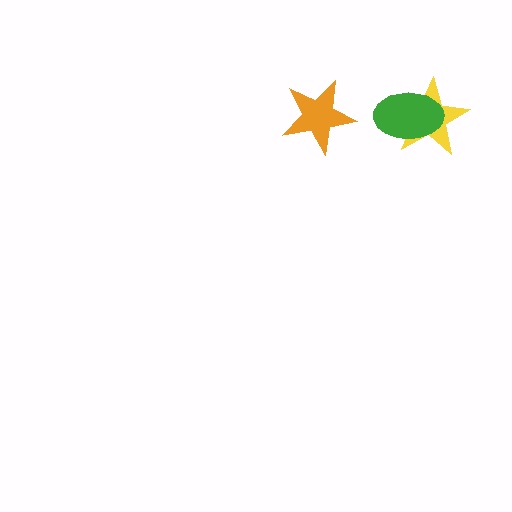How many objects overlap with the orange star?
0 objects overlap with the orange star.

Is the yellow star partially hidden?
Yes, it is partially covered by another shape.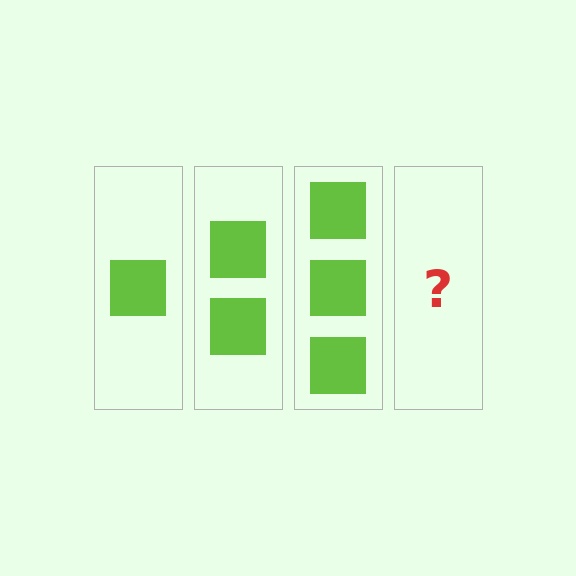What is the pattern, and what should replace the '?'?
The pattern is that each step adds one more square. The '?' should be 4 squares.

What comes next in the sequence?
The next element should be 4 squares.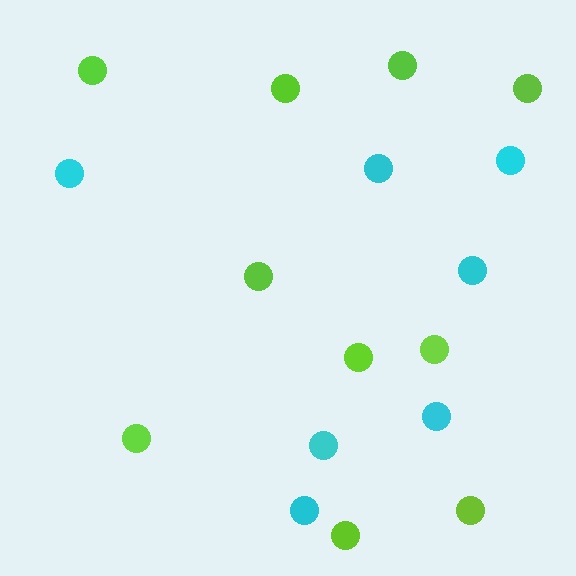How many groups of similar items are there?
There are 2 groups: one group of cyan circles (7) and one group of lime circles (10).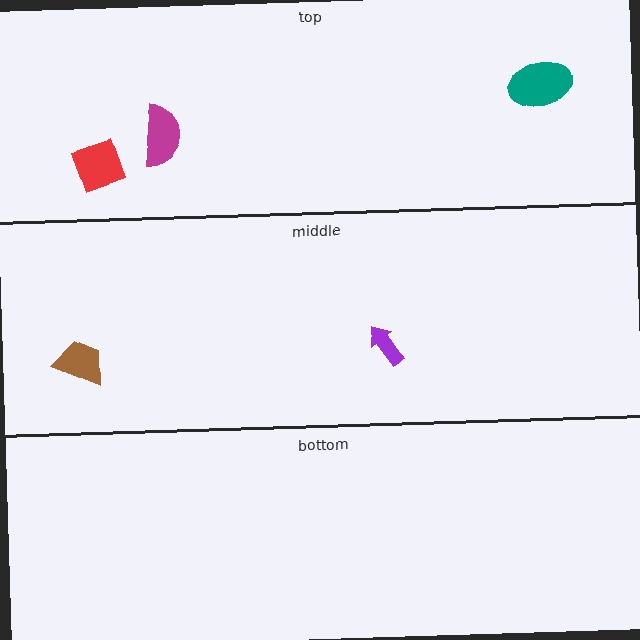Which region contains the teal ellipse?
The top region.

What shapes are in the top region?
The teal ellipse, the magenta semicircle, the red diamond.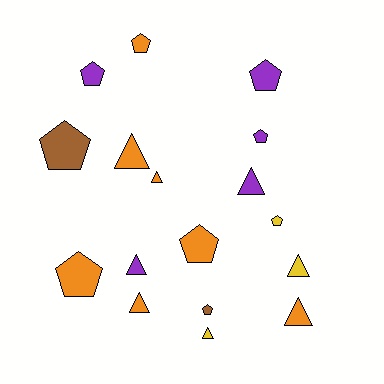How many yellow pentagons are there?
There is 1 yellow pentagon.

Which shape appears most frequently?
Pentagon, with 9 objects.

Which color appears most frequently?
Orange, with 7 objects.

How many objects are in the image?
There are 17 objects.